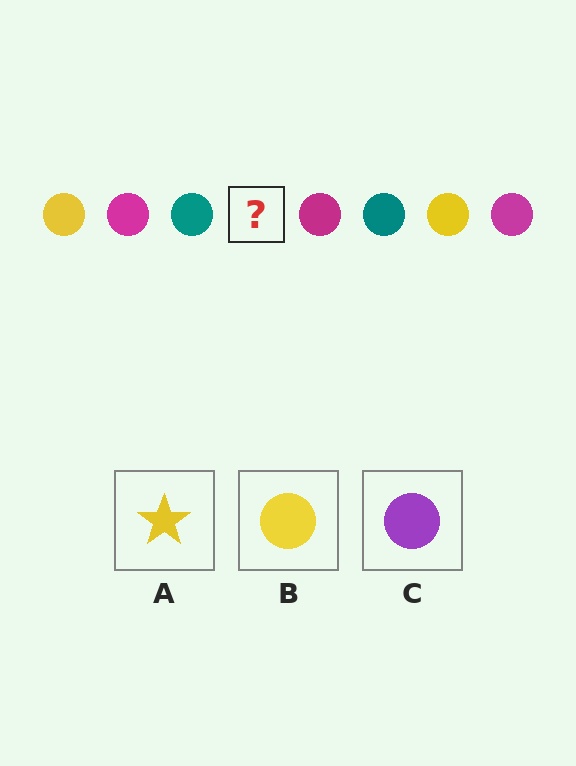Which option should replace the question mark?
Option B.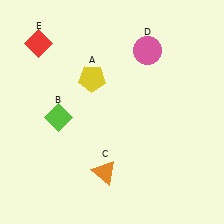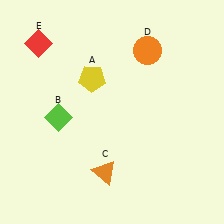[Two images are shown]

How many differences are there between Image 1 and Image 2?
There is 1 difference between the two images.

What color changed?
The circle (D) changed from pink in Image 1 to orange in Image 2.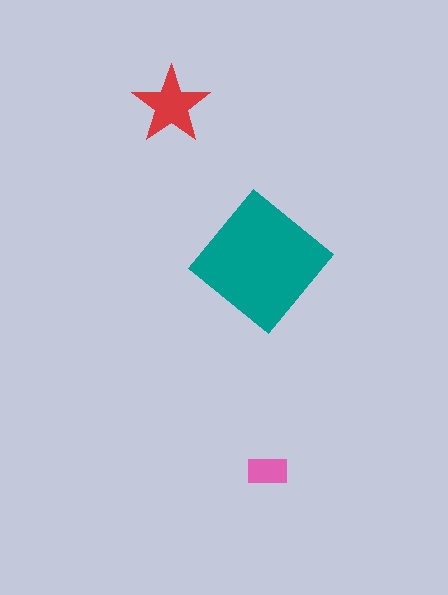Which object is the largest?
The teal diamond.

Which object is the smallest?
The pink rectangle.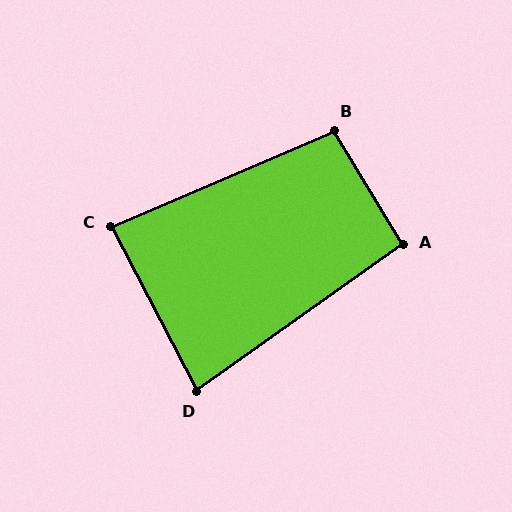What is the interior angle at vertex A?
Approximately 94 degrees (approximately right).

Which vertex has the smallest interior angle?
D, at approximately 82 degrees.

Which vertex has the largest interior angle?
B, at approximately 98 degrees.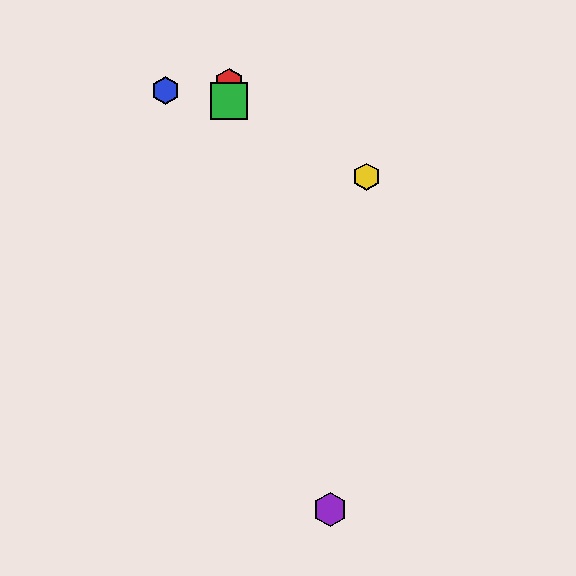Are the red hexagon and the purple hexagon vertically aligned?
No, the red hexagon is at x≈229 and the purple hexagon is at x≈330.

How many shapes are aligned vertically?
2 shapes (the red hexagon, the green square) are aligned vertically.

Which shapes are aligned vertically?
The red hexagon, the green square are aligned vertically.